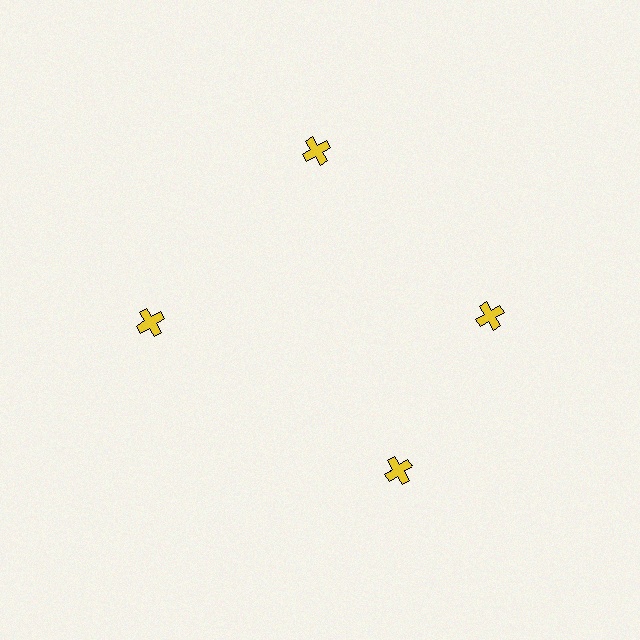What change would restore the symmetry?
The symmetry would be restored by rotating it back into even spacing with its neighbors so that all 4 crosses sit at equal angles and equal distance from the center.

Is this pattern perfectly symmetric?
No. The 4 yellow crosses are arranged in a ring, but one element near the 6 o'clock position is rotated out of alignment along the ring, breaking the 4-fold rotational symmetry.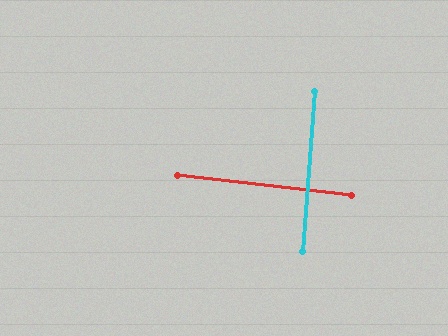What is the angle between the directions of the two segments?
Approximately 88 degrees.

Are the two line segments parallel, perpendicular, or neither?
Perpendicular — they meet at approximately 88°.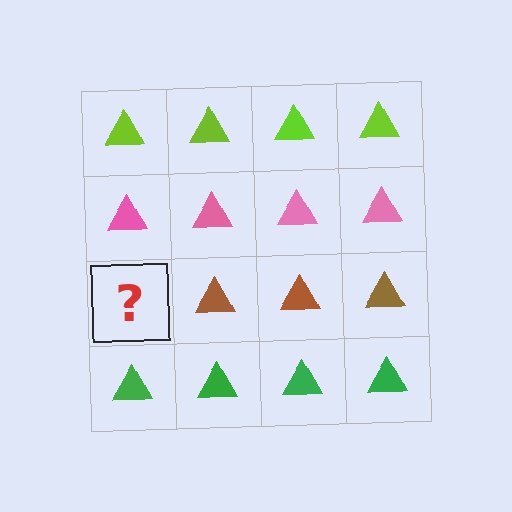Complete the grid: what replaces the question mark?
The question mark should be replaced with a brown triangle.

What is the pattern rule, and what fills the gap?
The rule is that each row has a consistent color. The gap should be filled with a brown triangle.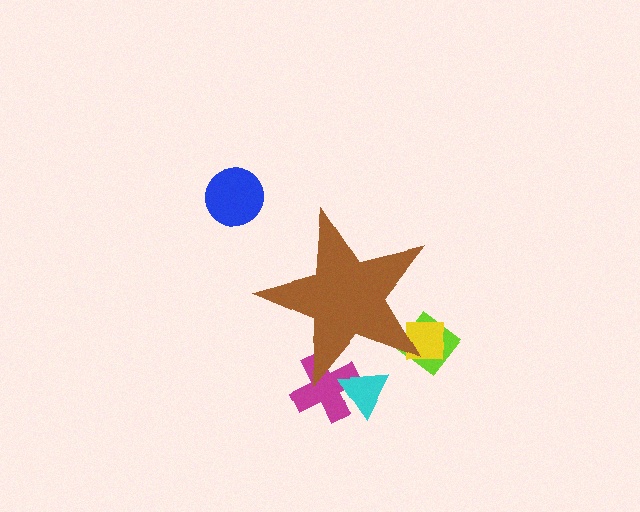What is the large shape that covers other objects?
A brown star.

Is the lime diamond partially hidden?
Yes, the lime diamond is partially hidden behind the brown star.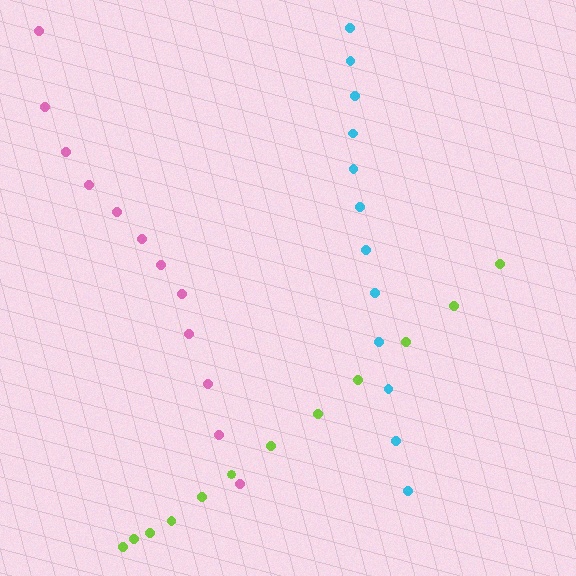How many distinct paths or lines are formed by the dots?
There are 3 distinct paths.